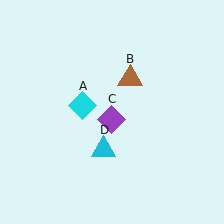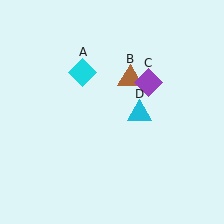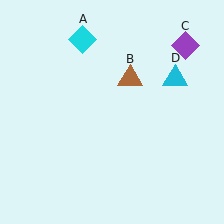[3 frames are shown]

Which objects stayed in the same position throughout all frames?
Brown triangle (object B) remained stationary.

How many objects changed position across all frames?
3 objects changed position: cyan diamond (object A), purple diamond (object C), cyan triangle (object D).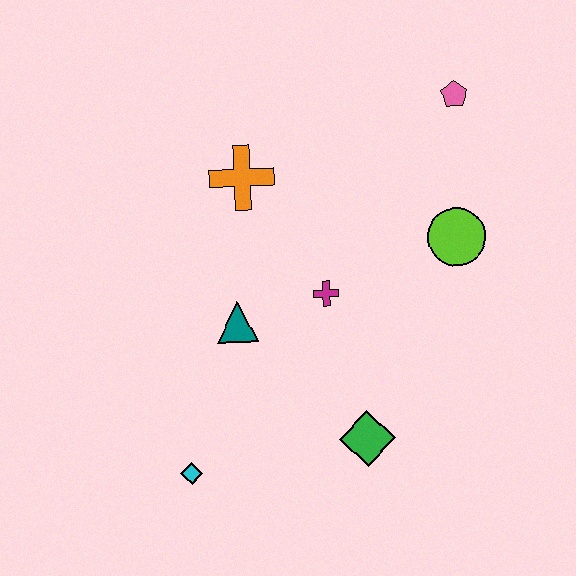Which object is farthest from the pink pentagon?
The cyan diamond is farthest from the pink pentagon.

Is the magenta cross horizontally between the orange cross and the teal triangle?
No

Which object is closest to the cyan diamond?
The teal triangle is closest to the cyan diamond.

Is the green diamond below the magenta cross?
Yes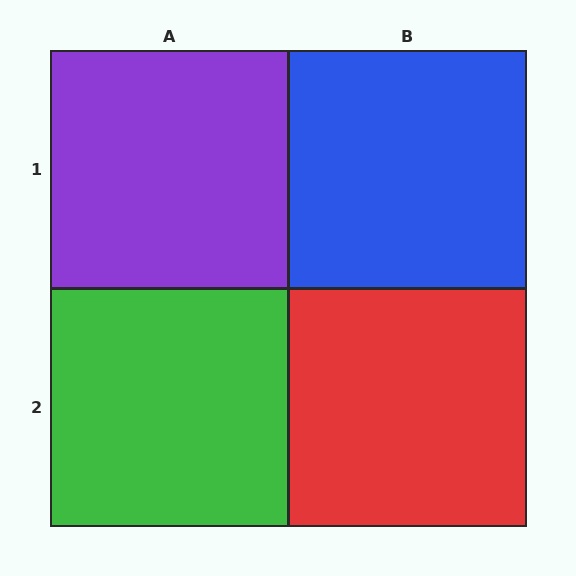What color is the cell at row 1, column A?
Purple.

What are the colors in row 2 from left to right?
Green, red.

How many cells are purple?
1 cell is purple.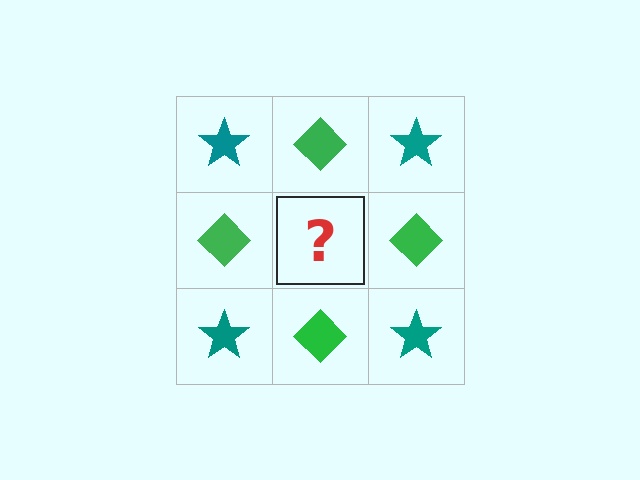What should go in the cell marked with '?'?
The missing cell should contain a teal star.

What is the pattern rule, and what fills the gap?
The rule is that it alternates teal star and green diamond in a checkerboard pattern. The gap should be filled with a teal star.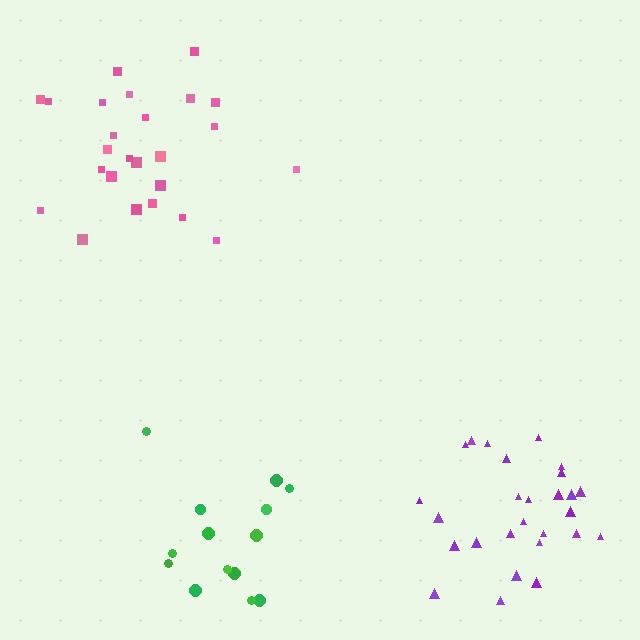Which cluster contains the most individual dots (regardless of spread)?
Purple (27).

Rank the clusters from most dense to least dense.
pink, purple, green.